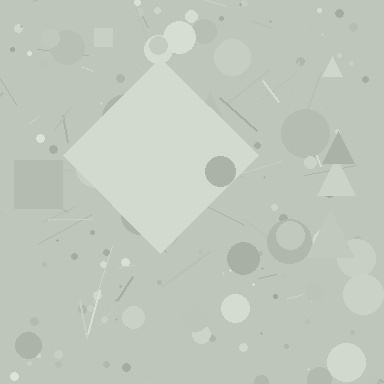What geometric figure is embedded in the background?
A diamond is embedded in the background.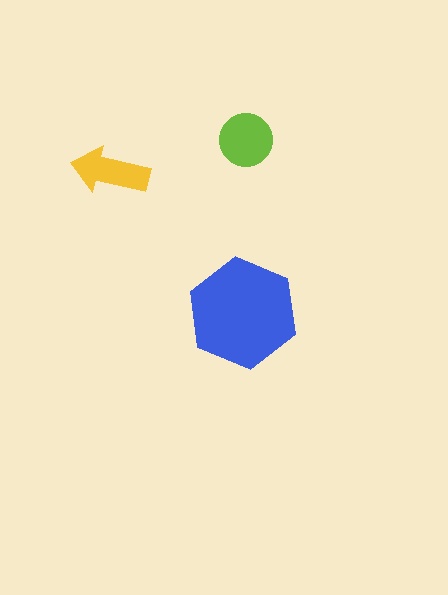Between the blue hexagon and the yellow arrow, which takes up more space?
The blue hexagon.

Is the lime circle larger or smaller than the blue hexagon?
Smaller.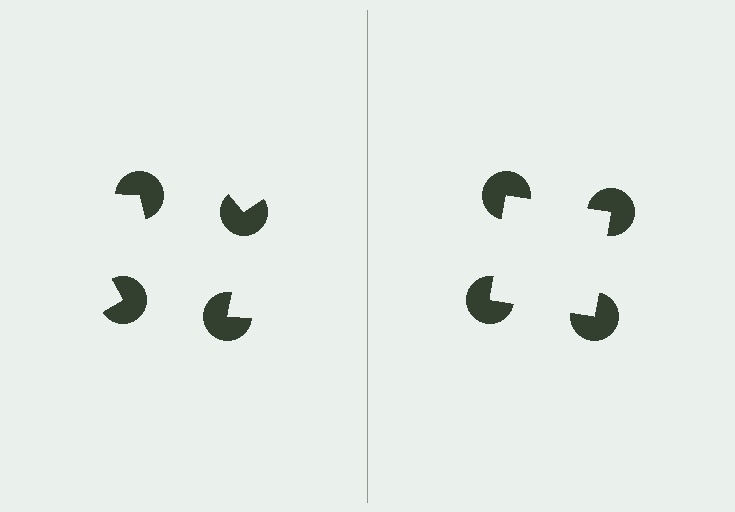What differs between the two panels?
The pac-man discs are positioned identically on both sides; only the wedge orientations differ. On the right they align to a square; on the left they are misaligned.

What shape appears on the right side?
An illusory square.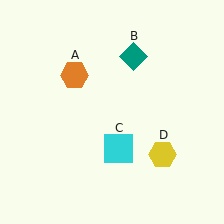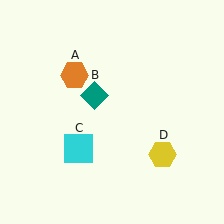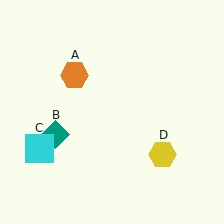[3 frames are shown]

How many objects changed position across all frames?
2 objects changed position: teal diamond (object B), cyan square (object C).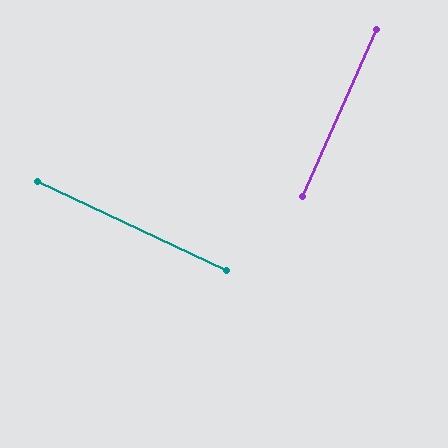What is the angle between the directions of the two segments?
Approximately 89 degrees.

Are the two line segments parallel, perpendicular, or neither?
Perpendicular — they meet at approximately 89°.